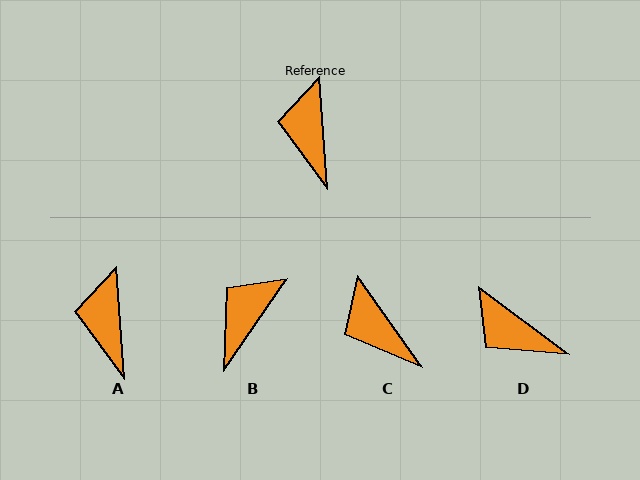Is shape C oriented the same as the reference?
No, it is off by about 31 degrees.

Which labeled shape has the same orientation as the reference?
A.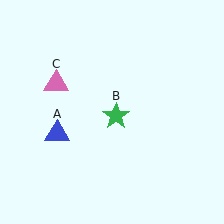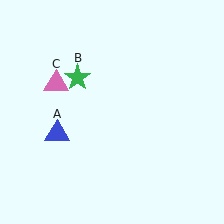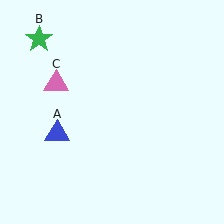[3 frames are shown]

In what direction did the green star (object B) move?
The green star (object B) moved up and to the left.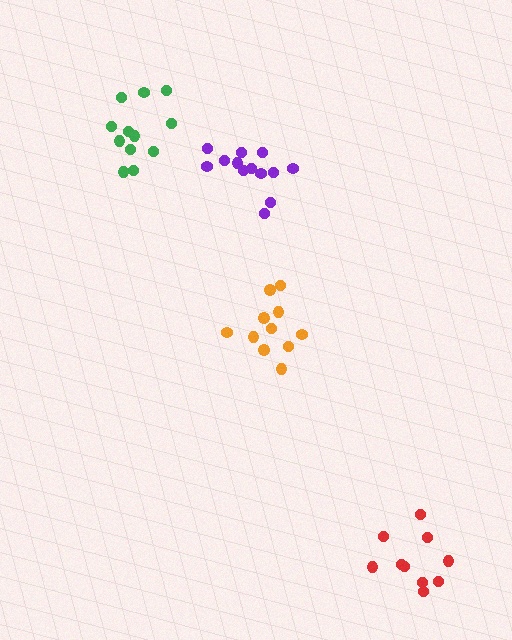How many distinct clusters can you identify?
There are 4 distinct clusters.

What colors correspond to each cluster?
The clusters are colored: orange, red, purple, green.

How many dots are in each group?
Group 1: 11 dots, Group 2: 10 dots, Group 3: 13 dots, Group 4: 12 dots (46 total).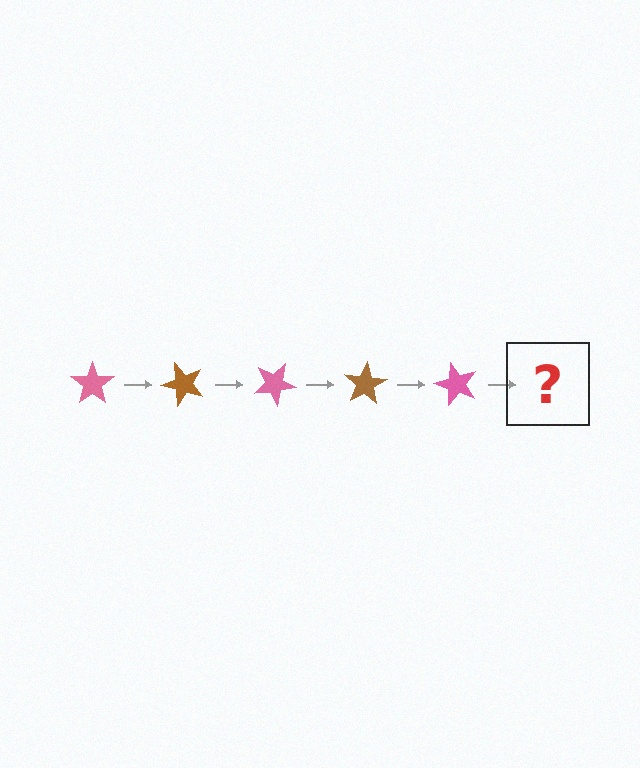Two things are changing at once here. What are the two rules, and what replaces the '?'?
The two rules are that it rotates 50 degrees each step and the color cycles through pink and brown. The '?' should be a brown star, rotated 250 degrees from the start.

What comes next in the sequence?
The next element should be a brown star, rotated 250 degrees from the start.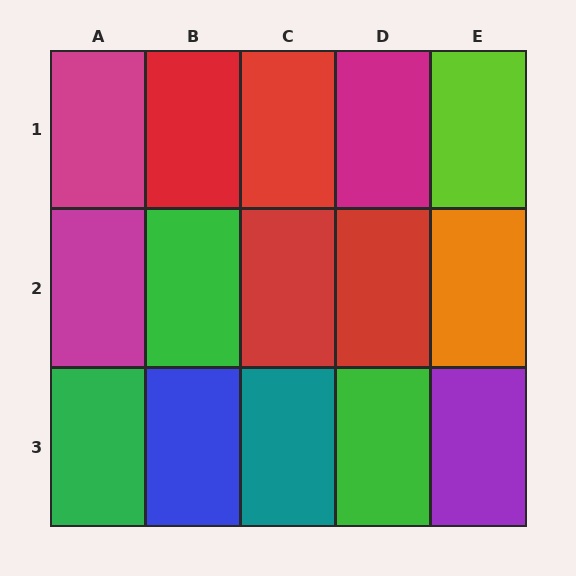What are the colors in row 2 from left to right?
Magenta, green, red, red, orange.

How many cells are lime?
1 cell is lime.